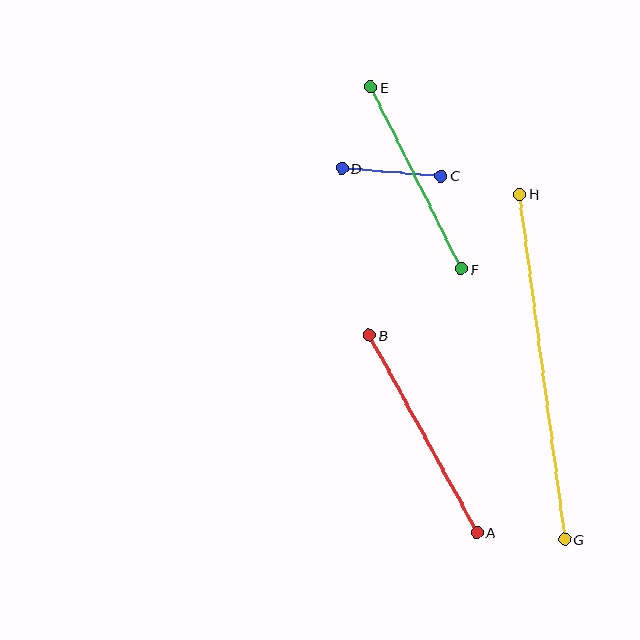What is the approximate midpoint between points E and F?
The midpoint is at approximately (416, 178) pixels.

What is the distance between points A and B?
The distance is approximately 225 pixels.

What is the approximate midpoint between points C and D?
The midpoint is at approximately (391, 172) pixels.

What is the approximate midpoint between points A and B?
The midpoint is at approximately (423, 434) pixels.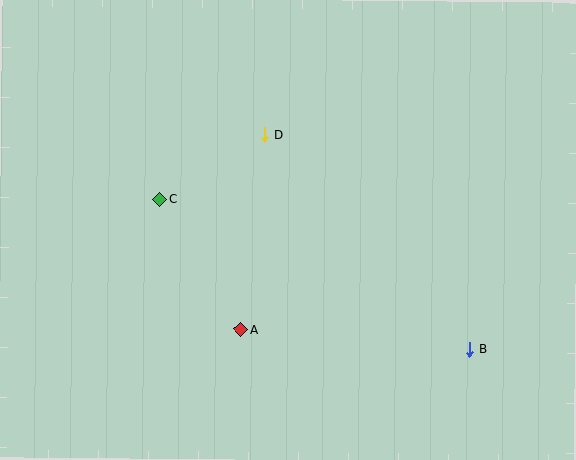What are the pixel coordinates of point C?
Point C is at (160, 199).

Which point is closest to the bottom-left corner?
Point A is closest to the bottom-left corner.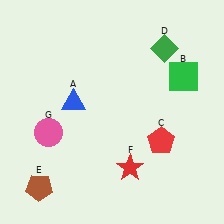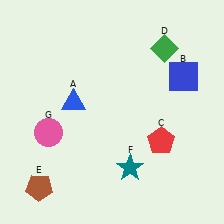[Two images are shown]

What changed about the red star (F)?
In Image 1, F is red. In Image 2, it changed to teal.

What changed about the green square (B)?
In Image 1, B is green. In Image 2, it changed to blue.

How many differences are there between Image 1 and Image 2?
There are 2 differences between the two images.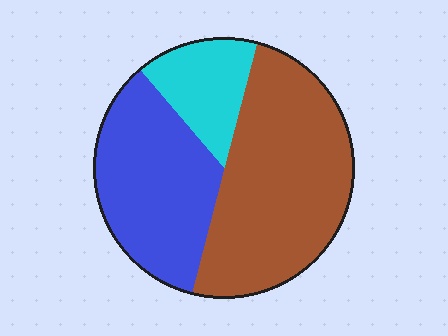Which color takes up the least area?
Cyan, at roughly 15%.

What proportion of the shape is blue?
Blue takes up between a quarter and a half of the shape.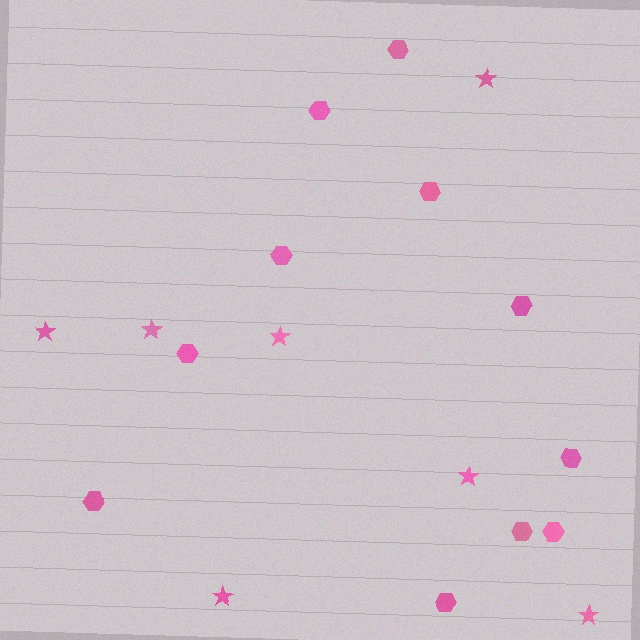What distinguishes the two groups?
There are 2 groups: one group of hexagons (11) and one group of stars (7).